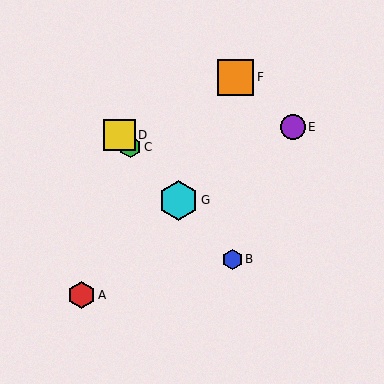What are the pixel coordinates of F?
Object F is at (236, 77).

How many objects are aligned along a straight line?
4 objects (B, C, D, G) are aligned along a straight line.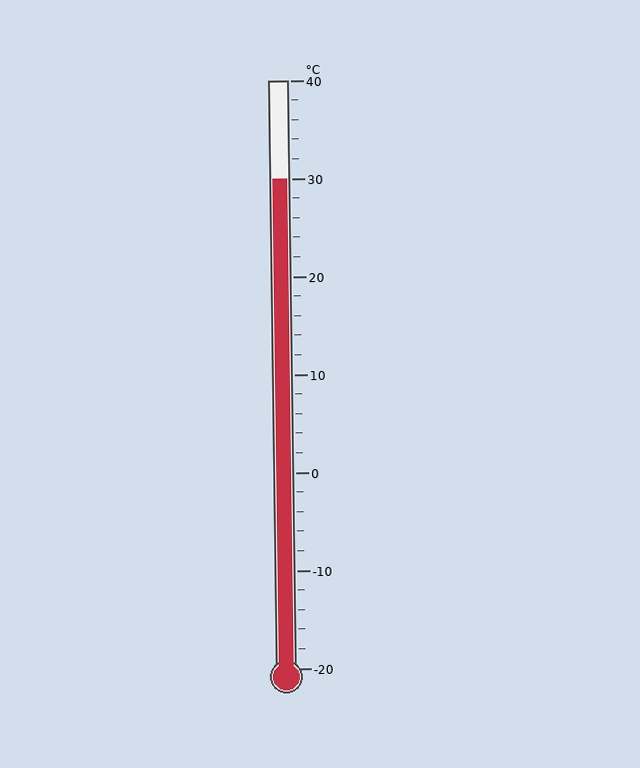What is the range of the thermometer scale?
The thermometer scale ranges from -20°C to 40°C.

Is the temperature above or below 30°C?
The temperature is at 30°C.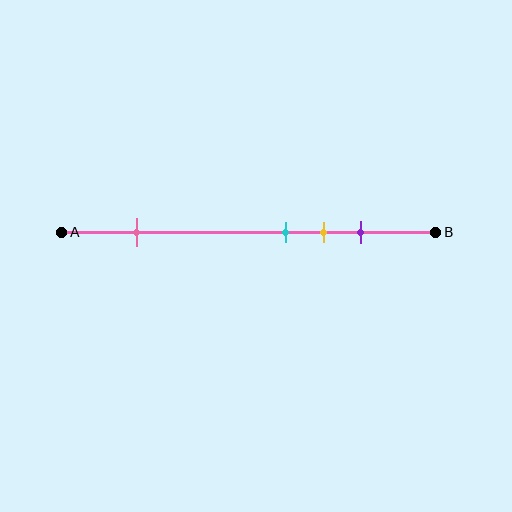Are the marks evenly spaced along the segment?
No, the marks are not evenly spaced.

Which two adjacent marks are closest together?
The cyan and yellow marks are the closest adjacent pair.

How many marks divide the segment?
There are 4 marks dividing the segment.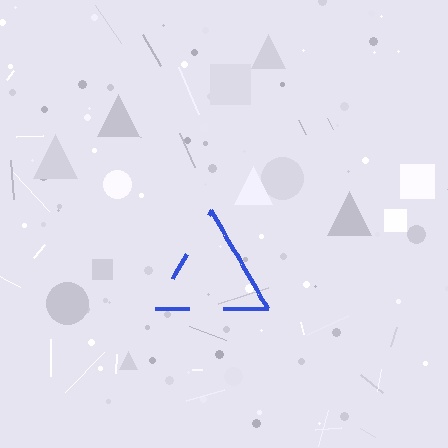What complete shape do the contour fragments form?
The contour fragments form a triangle.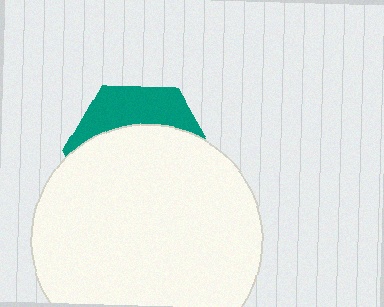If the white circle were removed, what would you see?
You would see the complete teal hexagon.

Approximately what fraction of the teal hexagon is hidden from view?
Roughly 70% of the teal hexagon is hidden behind the white circle.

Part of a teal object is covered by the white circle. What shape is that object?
It is a hexagon.